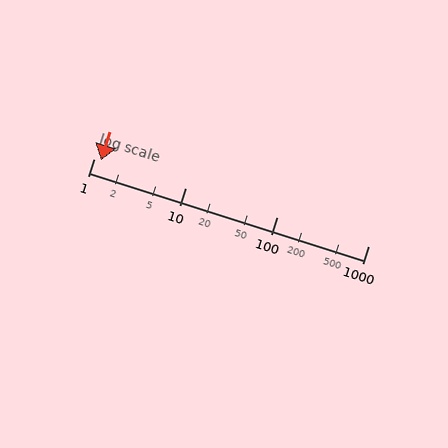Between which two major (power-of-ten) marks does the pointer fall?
The pointer is between 1 and 10.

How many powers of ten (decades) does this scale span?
The scale spans 3 decades, from 1 to 1000.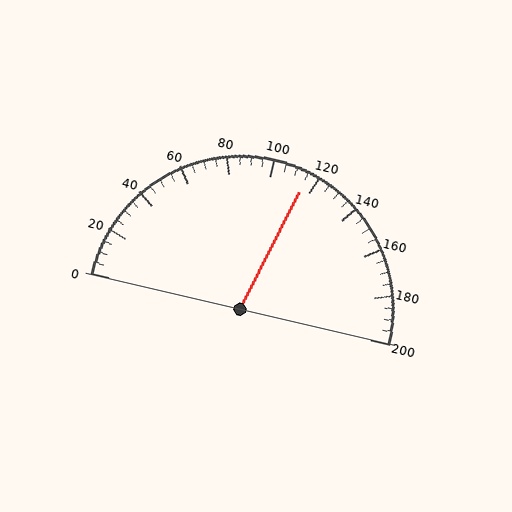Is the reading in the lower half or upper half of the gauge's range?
The reading is in the upper half of the range (0 to 200).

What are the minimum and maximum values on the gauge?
The gauge ranges from 0 to 200.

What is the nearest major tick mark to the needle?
The nearest major tick mark is 120.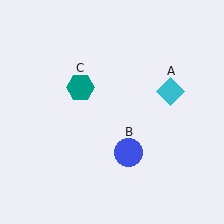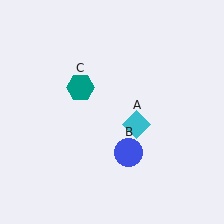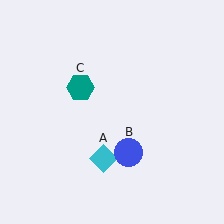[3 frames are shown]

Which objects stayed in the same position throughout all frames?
Blue circle (object B) and teal hexagon (object C) remained stationary.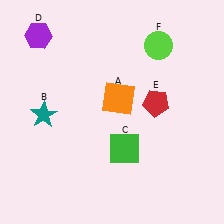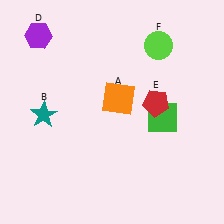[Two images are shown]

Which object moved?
The green square (C) moved right.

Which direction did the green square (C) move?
The green square (C) moved right.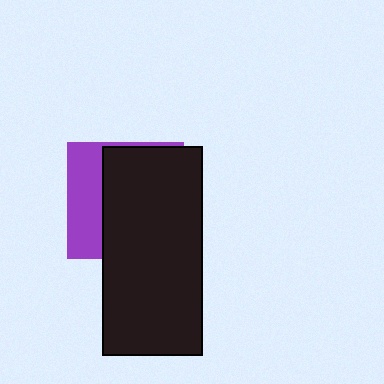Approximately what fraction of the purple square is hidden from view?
Roughly 68% of the purple square is hidden behind the black rectangle.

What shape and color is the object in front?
The object in front is a black rectangle.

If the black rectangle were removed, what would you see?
You would see the complete purple square.